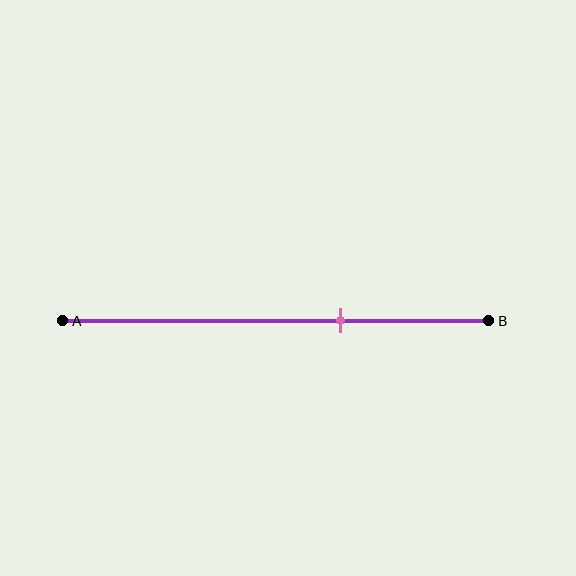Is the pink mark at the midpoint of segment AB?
No, the mark is at about 65% from A, not at the 50% midpoint.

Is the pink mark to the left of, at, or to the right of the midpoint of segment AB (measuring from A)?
The pink mark is to the right of the midpoint of segment AB.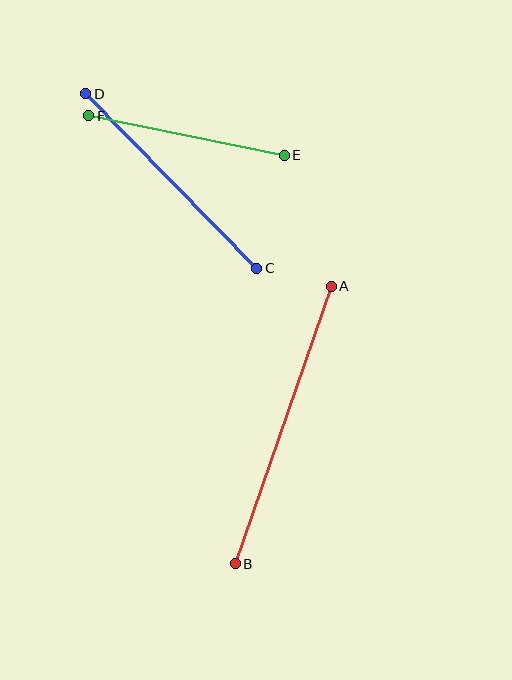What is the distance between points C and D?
The distance is approximately 245 pixels.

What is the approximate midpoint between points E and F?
The midpoint is at approximately (186, 136) pixels.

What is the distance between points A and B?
The distance is approximately 294 pixels.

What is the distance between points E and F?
The distance is approximately 200 pixels.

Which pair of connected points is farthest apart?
Points A and B are farthest apart.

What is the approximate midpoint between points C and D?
The midpoint is at approximately (171, 181) pixels.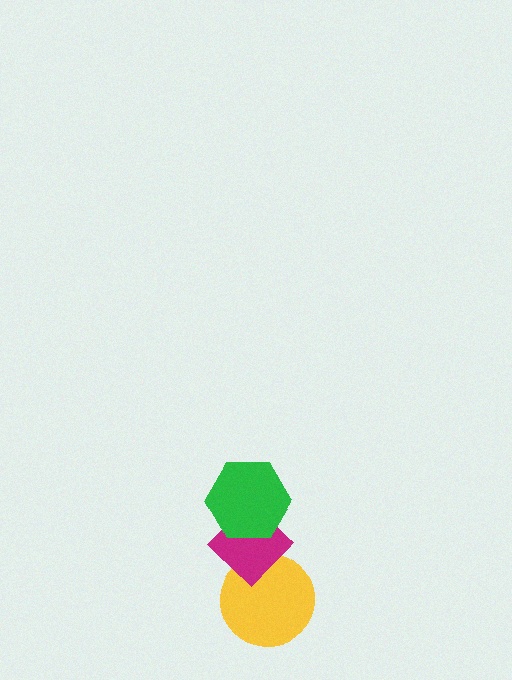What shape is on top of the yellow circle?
The magenta diamond is on top of the yellow circle.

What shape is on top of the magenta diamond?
The green hexagon is on top of the magenta diamond.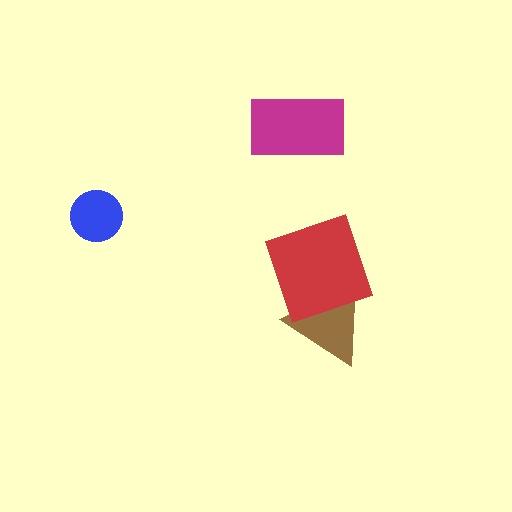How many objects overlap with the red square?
1 object overlaps with the red square.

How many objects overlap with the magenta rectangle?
0 objects overlap with the magenta rectangle.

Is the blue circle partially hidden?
No, no other shape covers it.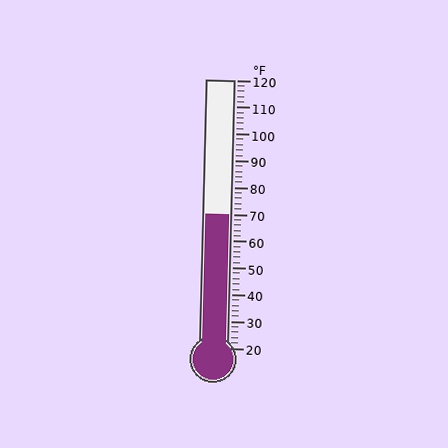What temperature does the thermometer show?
The thermometer shows approximately 70°F.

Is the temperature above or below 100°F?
The temperature is below 100°F.